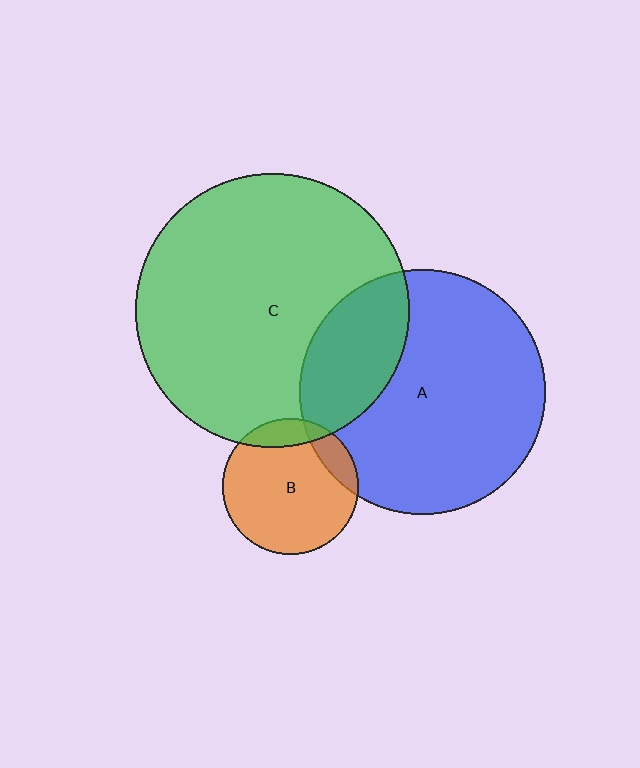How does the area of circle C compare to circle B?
Approximately 4.1 times.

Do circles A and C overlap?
Yes.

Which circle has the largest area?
Circle C (green).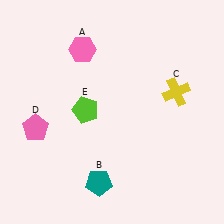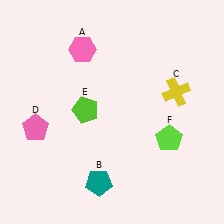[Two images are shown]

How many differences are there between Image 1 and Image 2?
There is 1 difference between the two images.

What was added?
A lime pentagon (F) was added in Image 2.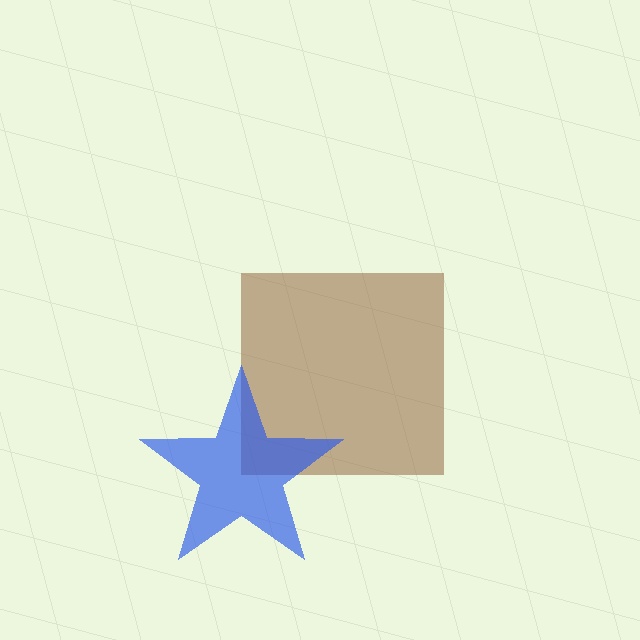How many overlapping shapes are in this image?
There are 2 overlapping shapes in the image.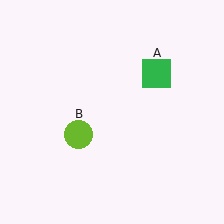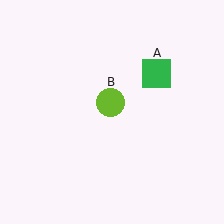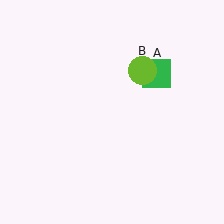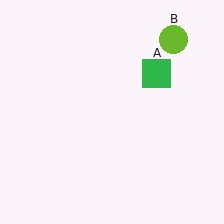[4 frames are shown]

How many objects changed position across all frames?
1 object changed position: lime circle (object B).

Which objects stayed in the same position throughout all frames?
Green square (object A) remained stationary.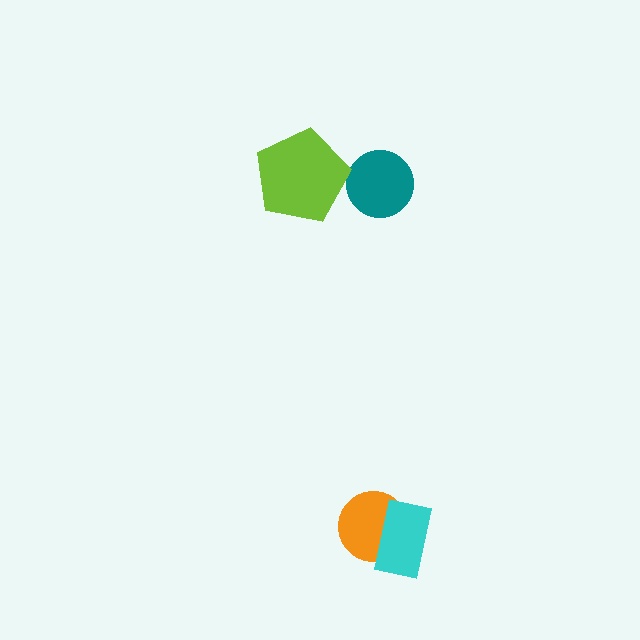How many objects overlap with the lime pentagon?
0 objects overlap with the lime pentagon.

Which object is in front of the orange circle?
The cyan rectangle is in front of the orange circle.